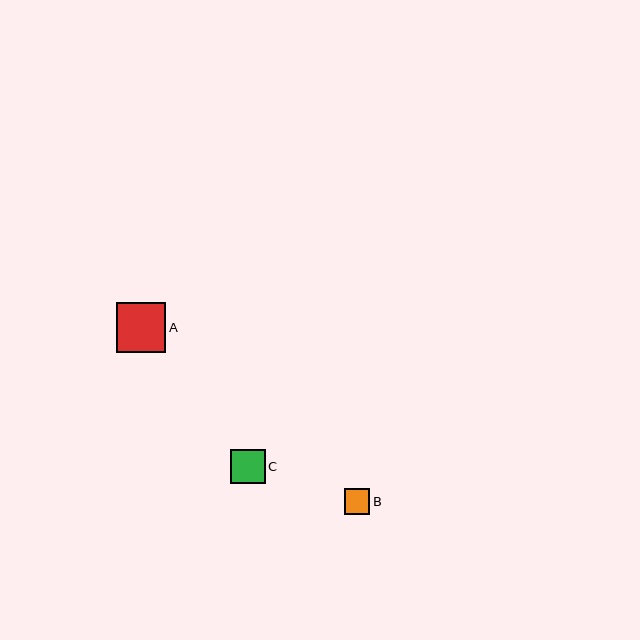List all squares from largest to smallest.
From largest to smallest: A, C, B.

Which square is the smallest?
Square B is the smallest with a size of approximately 26 pixels.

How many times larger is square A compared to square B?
Square A is approximately 1.9 times the size of square B.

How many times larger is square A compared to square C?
Square A is approximately 1.4 times the size of square C.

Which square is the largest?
Square A is the largest with a size of approximately 49 pixels.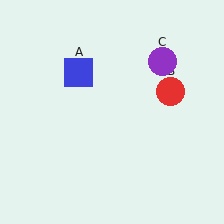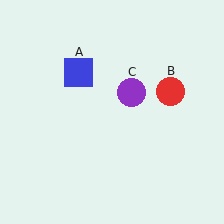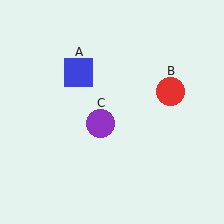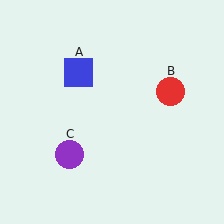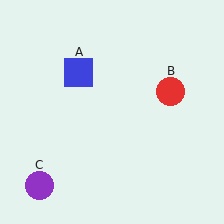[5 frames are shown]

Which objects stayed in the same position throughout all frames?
Blue square (object A) and red circle (object B) remained stationary.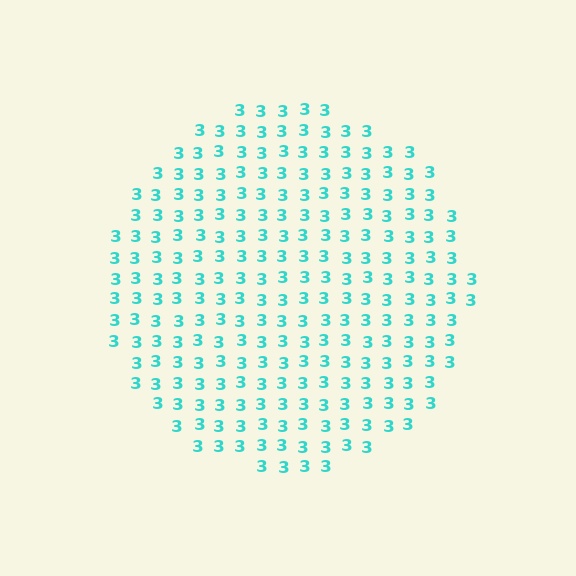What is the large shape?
The large shape is a circle.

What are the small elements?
The small elements are digit 3's.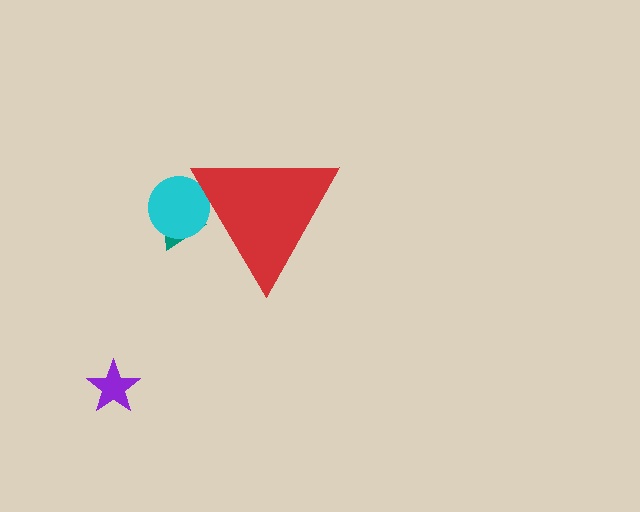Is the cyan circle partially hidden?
Yes, the cyan circle is partially hidden behind the red triangle.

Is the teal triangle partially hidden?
Yes, the teal triangle is partially hidden behind the red triangle.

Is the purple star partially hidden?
No, the purple star is fully visible.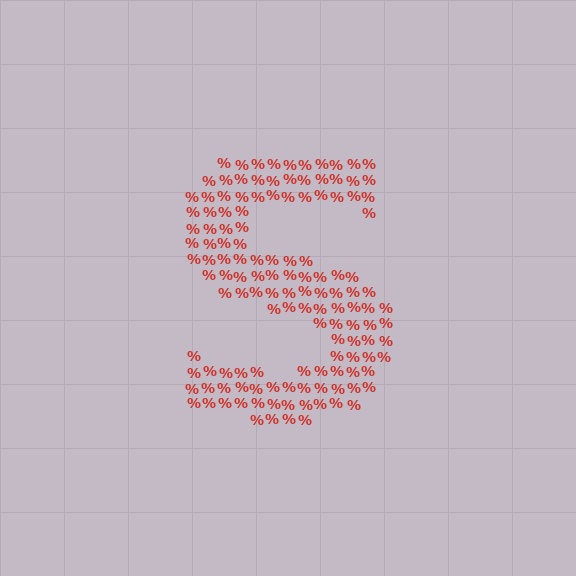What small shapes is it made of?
It is made of small percent signs.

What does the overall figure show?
The overall figure shows the letter S.